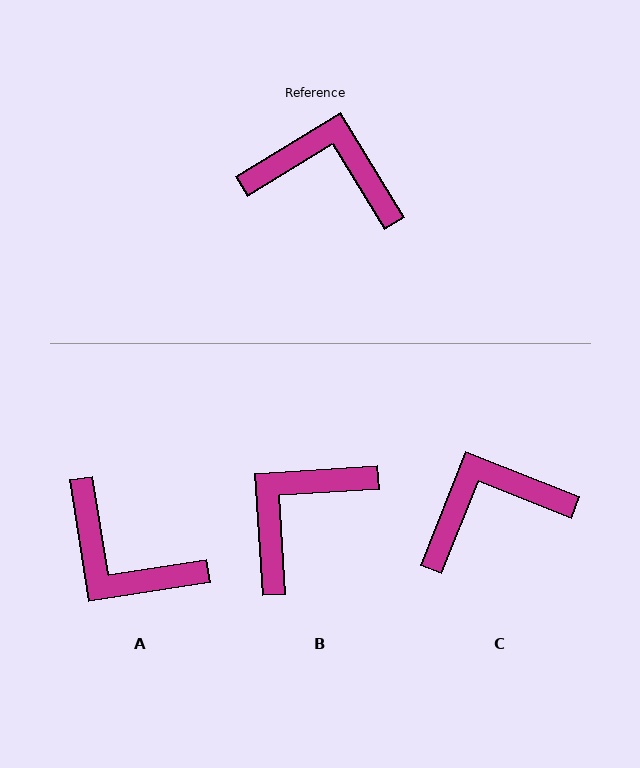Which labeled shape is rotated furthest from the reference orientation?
A, about 157 degrees away.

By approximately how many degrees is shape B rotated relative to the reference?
Approximately 62 degrees counter-clockwise.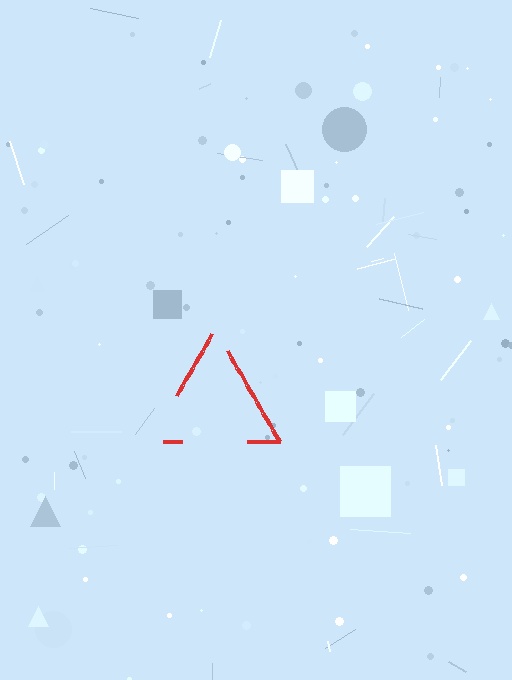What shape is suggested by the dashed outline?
The dashed outline suggests a triangle.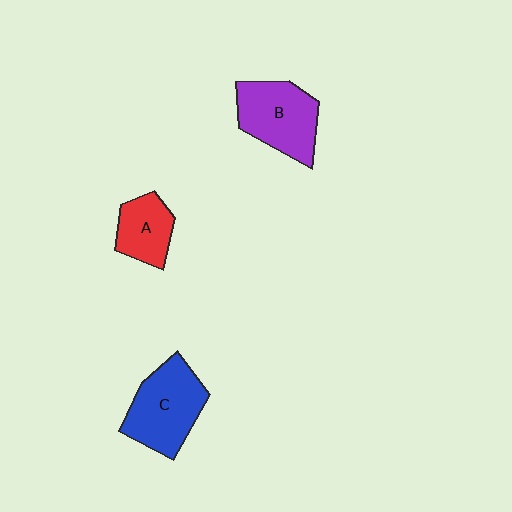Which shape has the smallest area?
Shape A (red).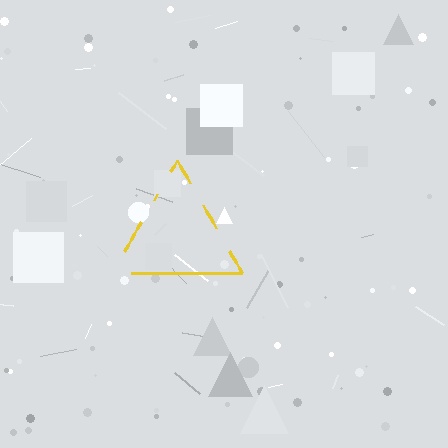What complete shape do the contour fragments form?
The contour fragments form a triangle.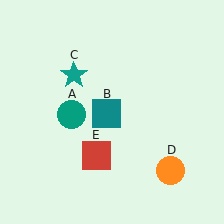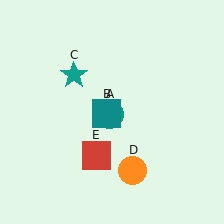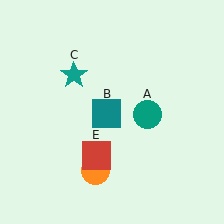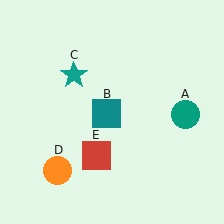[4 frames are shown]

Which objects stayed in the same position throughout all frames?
Teal square (object B) and teal star (object C) and red square (object E) remained stationary.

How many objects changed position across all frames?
2 objects changed position: teal circle (object A), orange circle (object D).